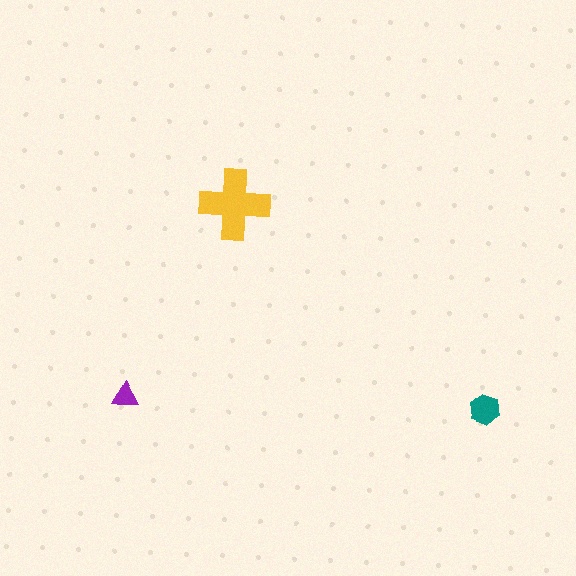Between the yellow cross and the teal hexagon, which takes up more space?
The yellow cross.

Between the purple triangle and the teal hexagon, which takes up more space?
The teal hexagon.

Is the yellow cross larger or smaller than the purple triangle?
Larger.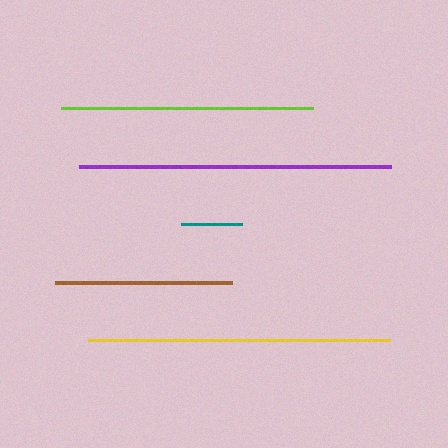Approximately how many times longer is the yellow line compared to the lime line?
The yellow line is approximately 1.2 times the length of the lime line.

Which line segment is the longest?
The purple line is the longest at approximately 312 pixels.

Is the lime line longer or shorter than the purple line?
The purple line is longer than the lime line.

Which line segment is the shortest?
The teal line is the shortest at approximately 61 pixels.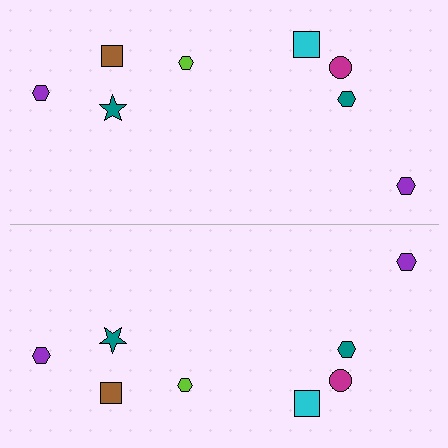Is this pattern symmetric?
Yes, this pattern has bilateral (reflection) symmetry.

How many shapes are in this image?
There are 16 shapes in this image.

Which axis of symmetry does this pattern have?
The pattern has a horizontal axis of symmetry running through the center of the image.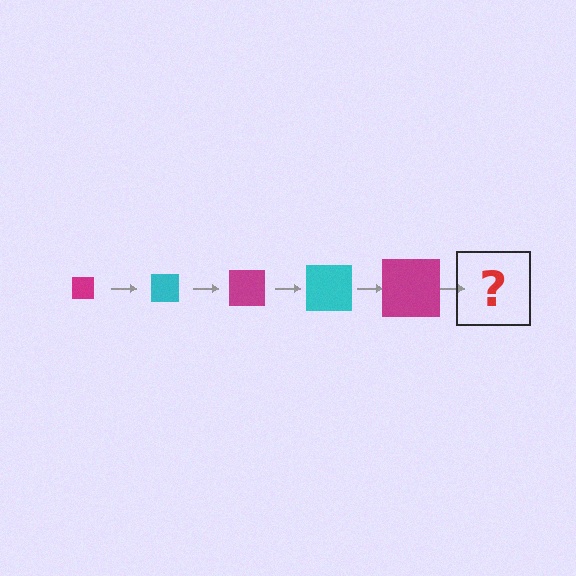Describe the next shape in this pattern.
It should be a cyan square, larger than the previous one.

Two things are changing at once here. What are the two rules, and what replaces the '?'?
The two rules are that the square grows larger each step and the color cycles through magenta and cyan. The '?' should be a cyan square, larger than the previous one.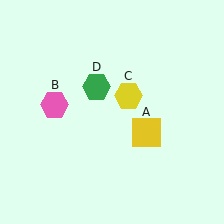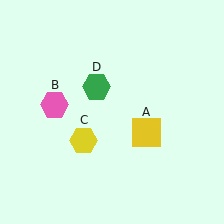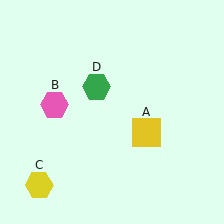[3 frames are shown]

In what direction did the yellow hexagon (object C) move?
The yellow hexagon (object C) moved down and to the left.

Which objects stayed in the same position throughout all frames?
Yellow square (object A) and pink hexagon (object B) and green hexagon (object D) remained stationary.